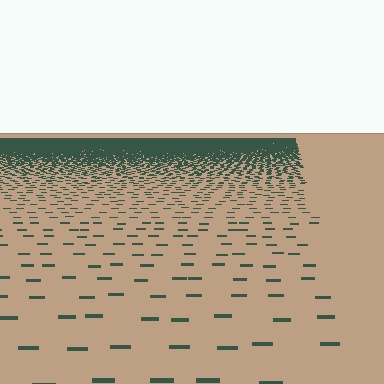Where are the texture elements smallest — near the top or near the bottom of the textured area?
Near the top.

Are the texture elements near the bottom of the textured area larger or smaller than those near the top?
Larger. Near the bottom, elements are closer to the viewer and appear at a bigger on-screen size.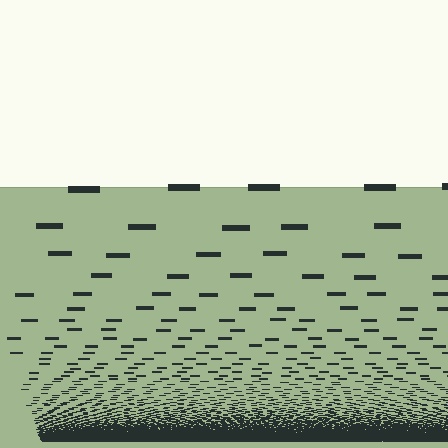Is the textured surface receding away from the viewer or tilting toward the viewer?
The surface appears to tilt toward the viewer. Texture elements get larger and sparser toward the top.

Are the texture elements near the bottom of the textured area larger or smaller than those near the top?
Smaller. The gradient is inverted — elements near the bottom are smaller and denser.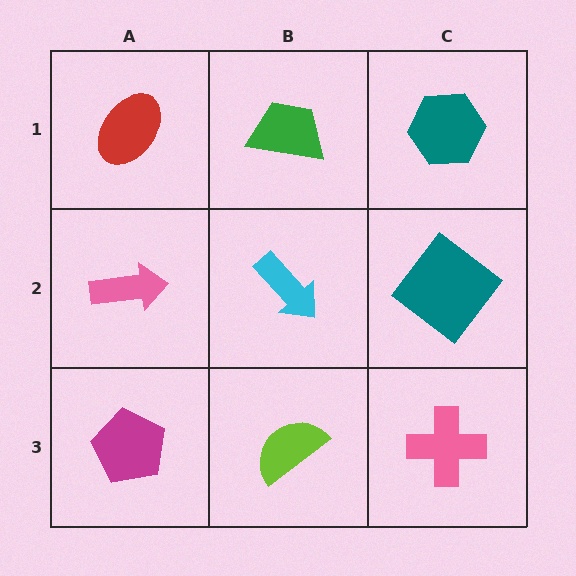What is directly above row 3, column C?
A teal diamond.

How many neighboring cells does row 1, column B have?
3.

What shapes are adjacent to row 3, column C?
A teal diamond (row 2, column C), a lime semicircle (row 3, column B).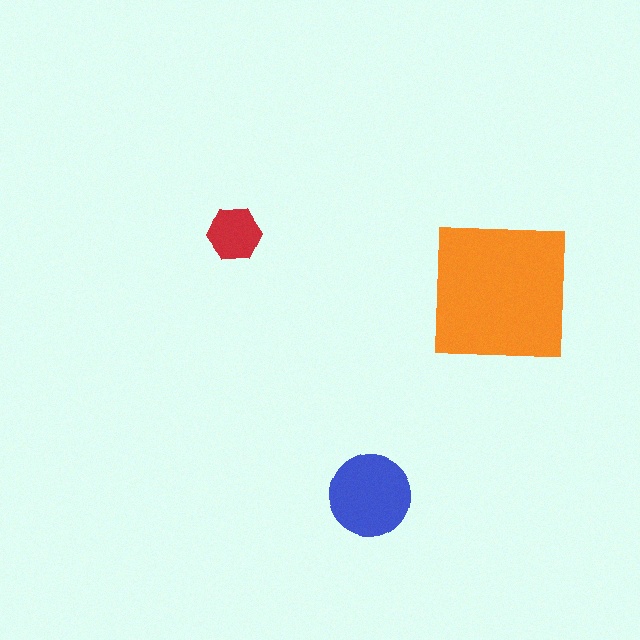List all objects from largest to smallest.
The orange square, the blue circle, the red hexagon.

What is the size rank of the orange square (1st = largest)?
1st.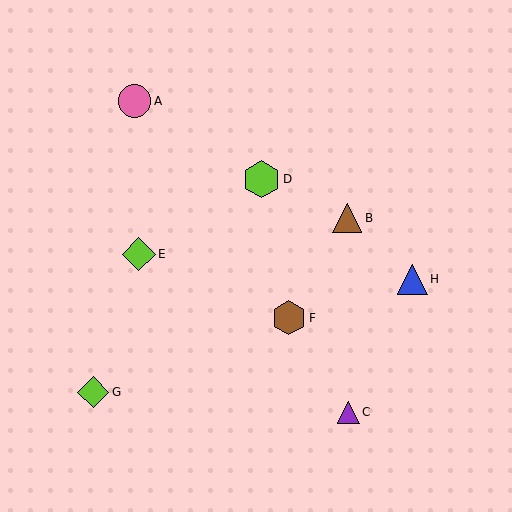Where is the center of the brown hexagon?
The center of the brown hexagon is at (289, 318).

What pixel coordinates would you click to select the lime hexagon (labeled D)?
Click at (262, 179) to select the lime hexagon D.